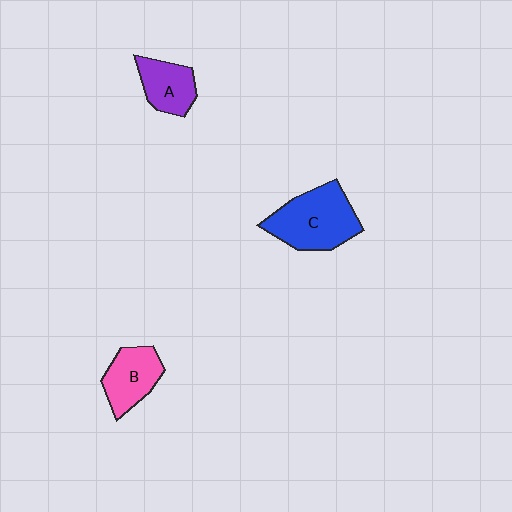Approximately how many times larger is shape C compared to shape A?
Approximately 1.8 times.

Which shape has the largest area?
Shape C (blue).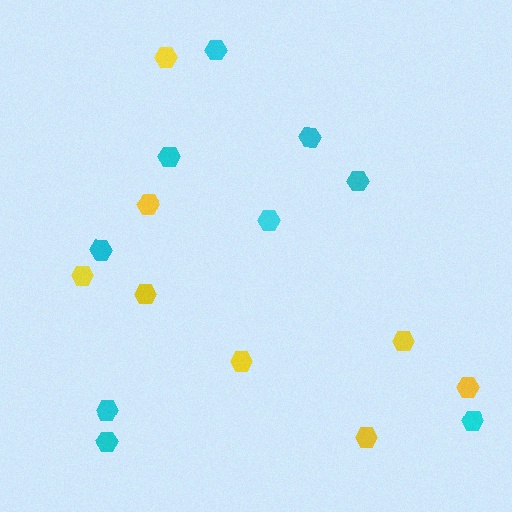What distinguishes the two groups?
There are 2 groups: one group of cyan hexagons (9) and one group of yellow hexagons (8).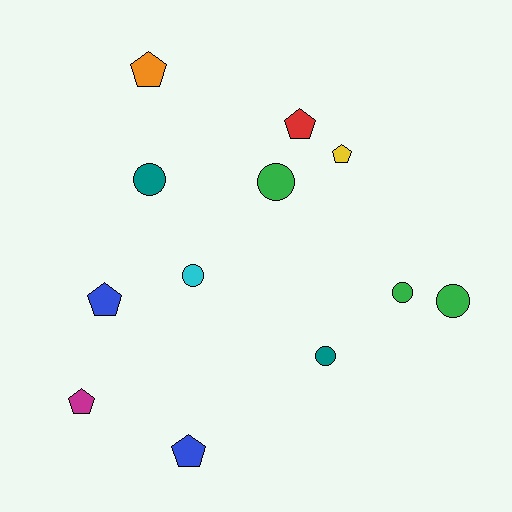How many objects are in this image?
There are 12 objects.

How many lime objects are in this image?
There are no lime objects.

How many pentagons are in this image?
There are 6 pentagons.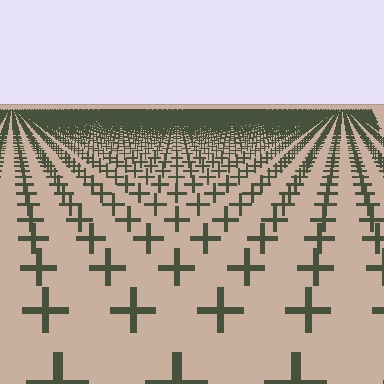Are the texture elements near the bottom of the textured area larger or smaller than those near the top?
Larger. Near the bottom, elements are closer to the viewer and appear at a bigger on-screen size.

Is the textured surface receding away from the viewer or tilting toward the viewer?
The surface is receding away from the viewer. Texture elements get smaller and denser toward the top.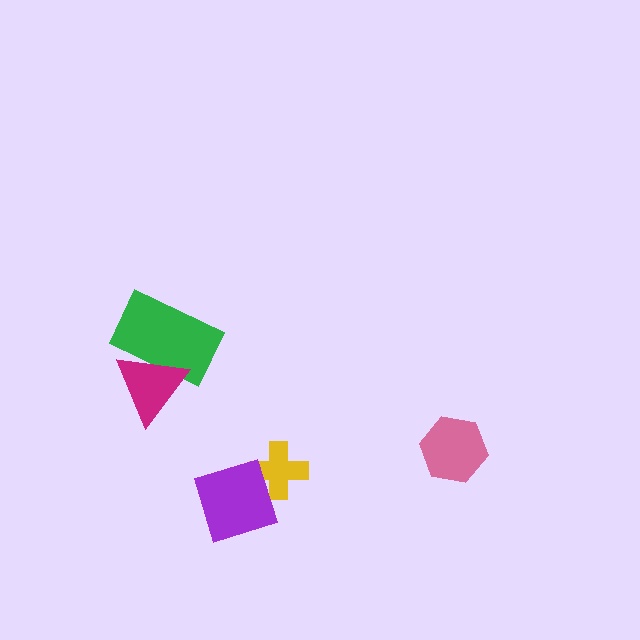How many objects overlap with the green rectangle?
1 object overlaps with the green rectangle.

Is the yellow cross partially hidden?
Yes, it is partially covered by another shape.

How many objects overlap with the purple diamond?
1 object overlaps with the purple diamond.